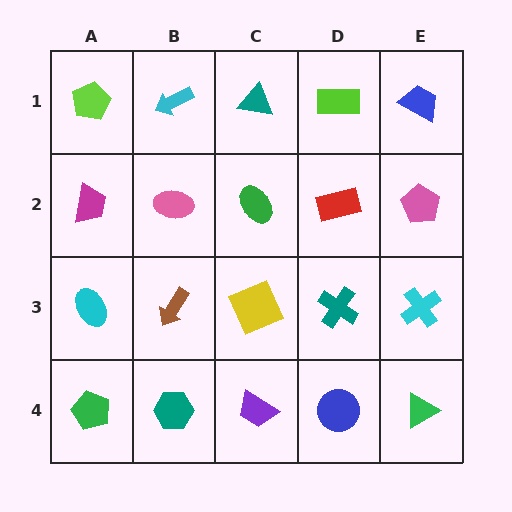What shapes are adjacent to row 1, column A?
A magenta trapezoid (row 2, column A), a cyan arrow (row 1, column B).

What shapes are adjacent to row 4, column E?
A cyan cross (row 3, column E), a blue circle (row 4, column D).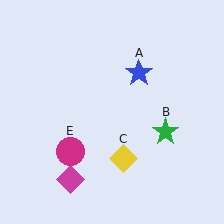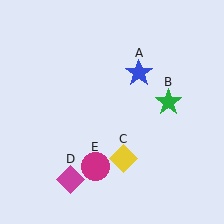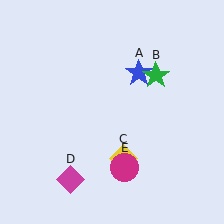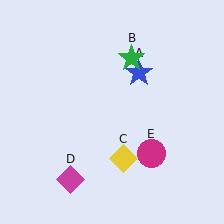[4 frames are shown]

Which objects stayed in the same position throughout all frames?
Blue star (object A) and yellow diamond (object C) and magenta diamond (object D) remained stationary.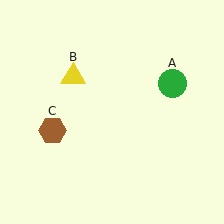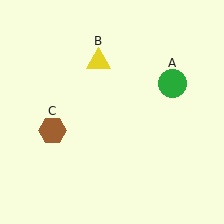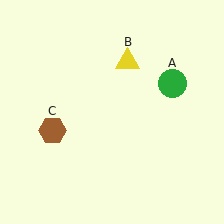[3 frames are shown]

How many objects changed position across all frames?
1 object changed position: yellow triangle (object B).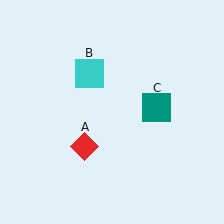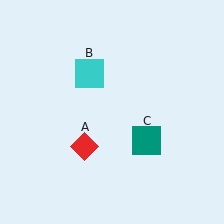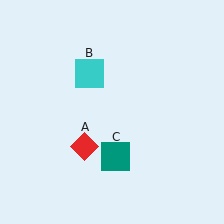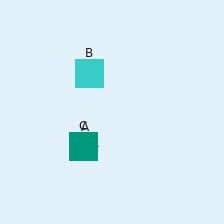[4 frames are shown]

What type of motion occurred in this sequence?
The teal square (object C) rotated clockwise around the center of the scene.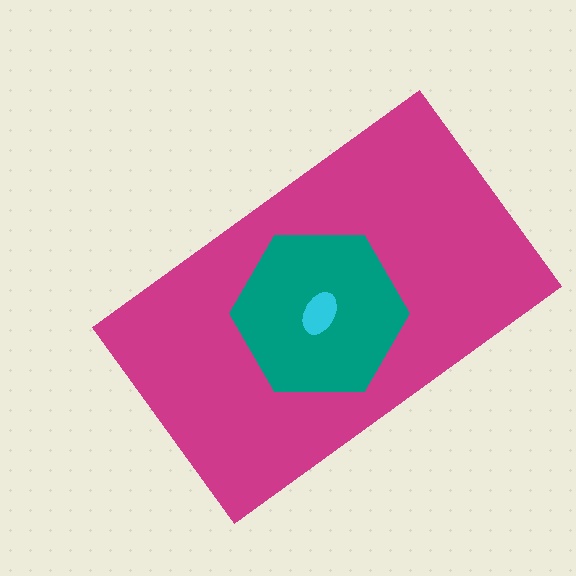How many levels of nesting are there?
3.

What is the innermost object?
The cyan ellipse.